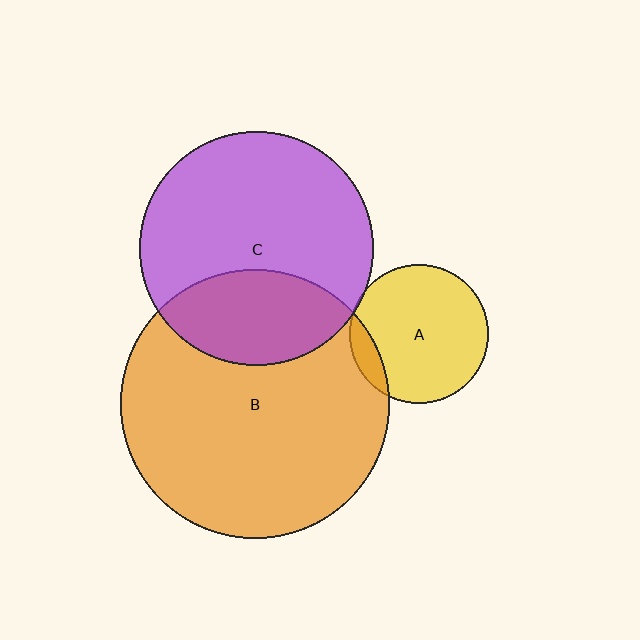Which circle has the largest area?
Circle B (orange).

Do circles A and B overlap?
Yes.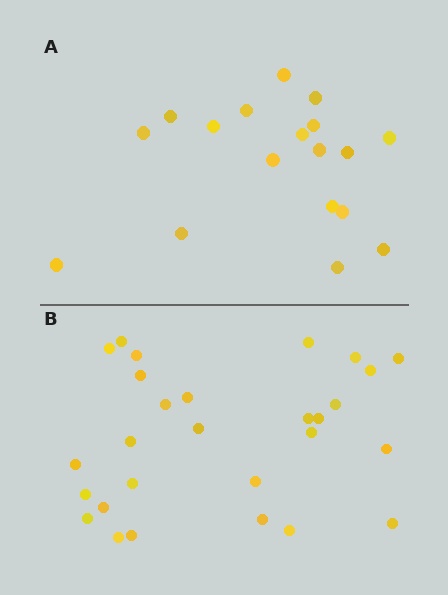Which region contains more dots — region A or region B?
Region B (the bottom region) has more dots.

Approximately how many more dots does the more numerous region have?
Region B has roughly 10 or so more dots than region A.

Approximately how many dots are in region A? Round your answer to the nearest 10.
About 20 dots. (The exact count is 18, which rounds to 20.)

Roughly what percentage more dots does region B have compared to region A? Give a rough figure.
About 55% more.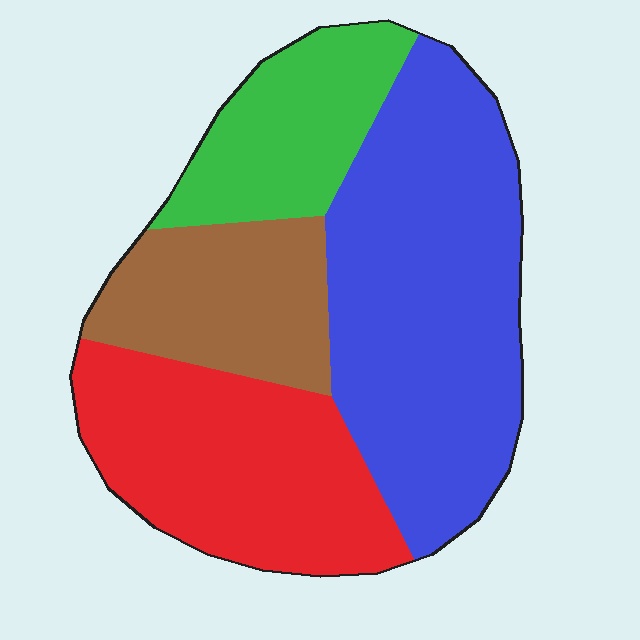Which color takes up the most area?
Blue, at roughly 40%.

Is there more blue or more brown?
Blue.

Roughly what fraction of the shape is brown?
Brown covers 17% of the shape.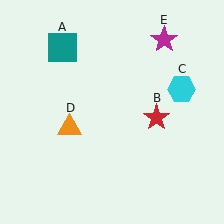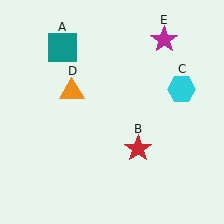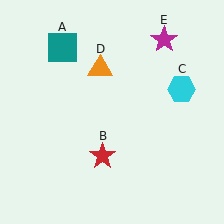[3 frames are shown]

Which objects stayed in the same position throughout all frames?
Teal square (object A) and cyan hexagon (object C) and magenta star (object E) remained stationary.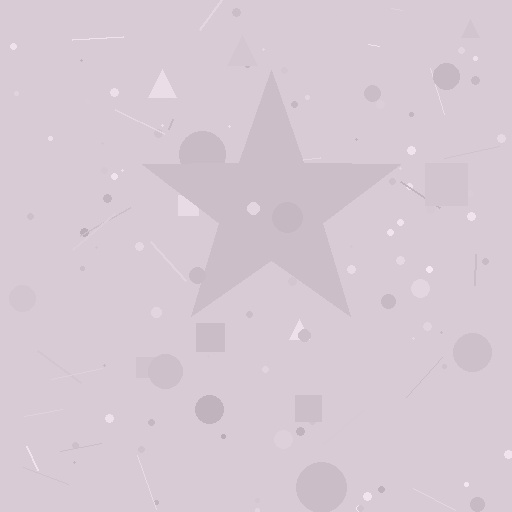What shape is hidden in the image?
A star is hidden in the image.